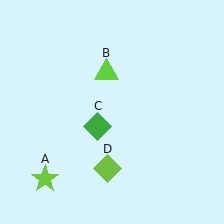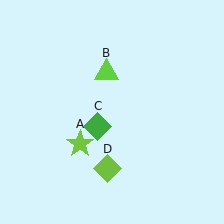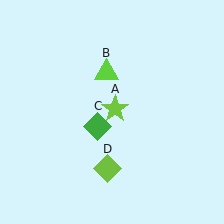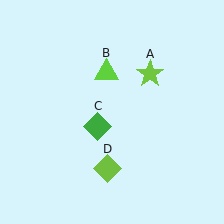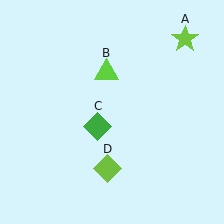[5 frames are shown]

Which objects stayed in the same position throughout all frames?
Lime triangle (object B) and green diamond (object C) and lime diamond (object D) remained stationary.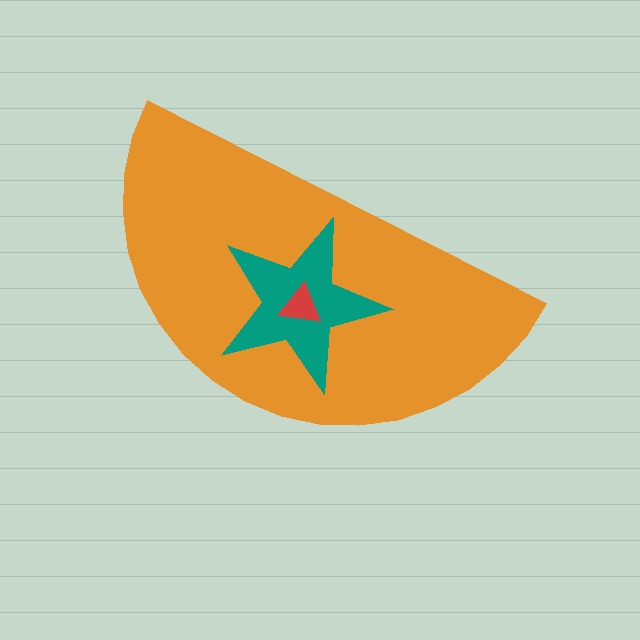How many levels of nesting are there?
3.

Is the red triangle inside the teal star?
Yes.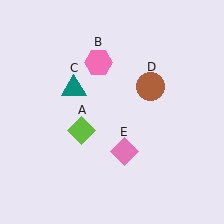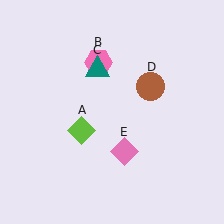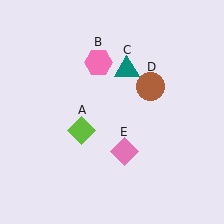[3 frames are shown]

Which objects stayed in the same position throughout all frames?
Lime diamond (object A) and pink hexagon (object B) and brown circle (object D) and pink diamond (object E) remained stationary.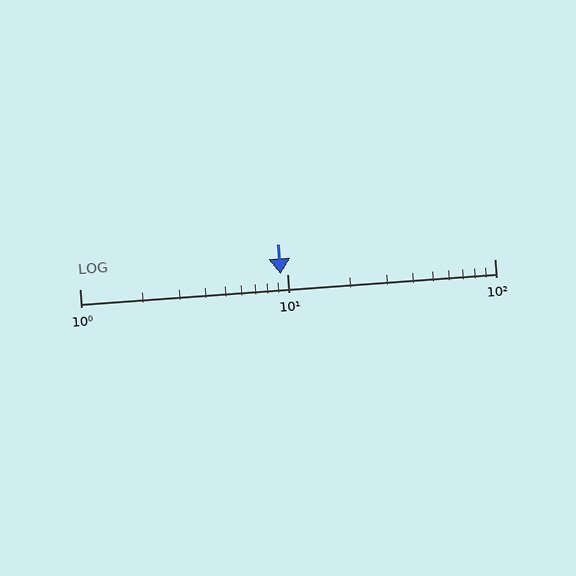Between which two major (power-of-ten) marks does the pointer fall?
The pointer is between 1 and 10.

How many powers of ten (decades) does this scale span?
The scale spans 2 decades, from 1 to 100.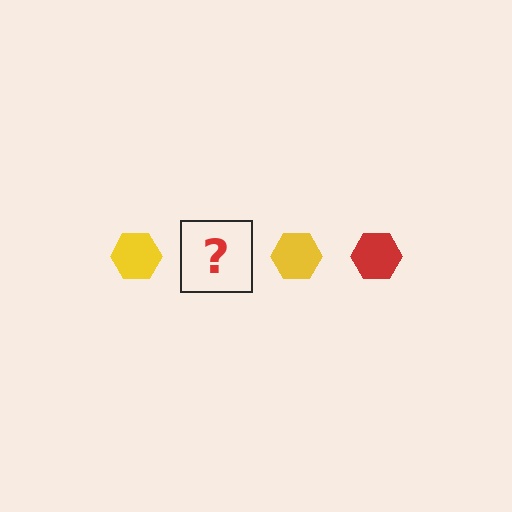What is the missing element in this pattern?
The missing element is a red hexagon.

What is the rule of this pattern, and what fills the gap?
The rule is that the pattern cycles through yellow, red hexagons. The gap should be filled with a red hexagon.